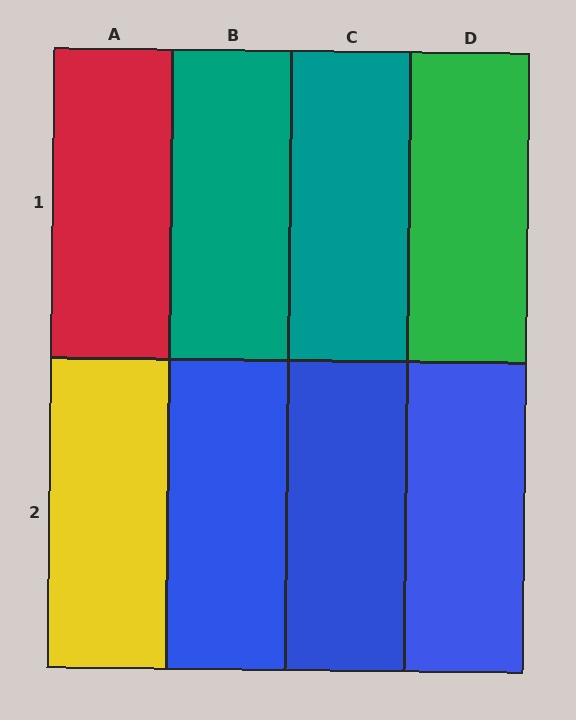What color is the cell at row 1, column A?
Red.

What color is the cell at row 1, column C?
Teal.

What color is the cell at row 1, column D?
Green.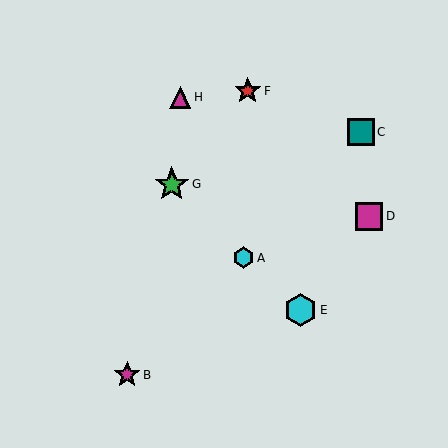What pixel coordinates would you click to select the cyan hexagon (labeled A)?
Click at (243, 258) to select the cyan hexagon A.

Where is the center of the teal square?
The center of the teal square is at (361, 132).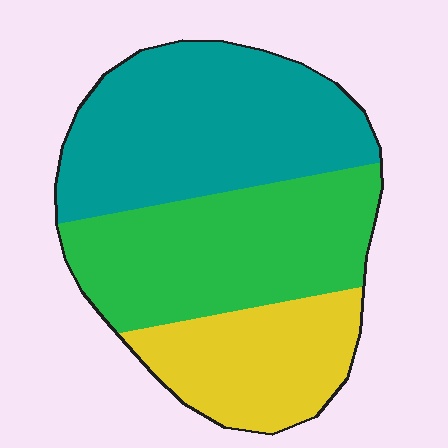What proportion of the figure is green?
Green covers about 35% of the figure.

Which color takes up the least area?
Yellow, at roughly 25%.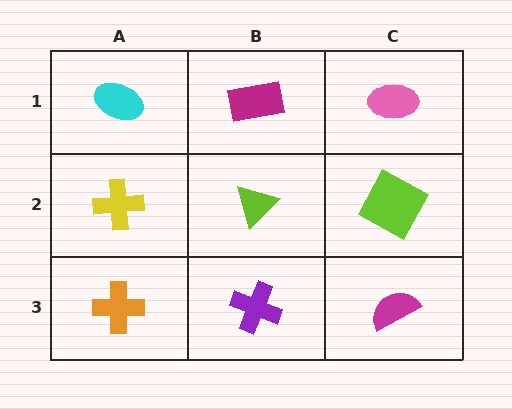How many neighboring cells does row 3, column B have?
3.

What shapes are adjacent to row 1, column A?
A yellow cross (row 2, column A), a magenta rectangle (row 1, column B).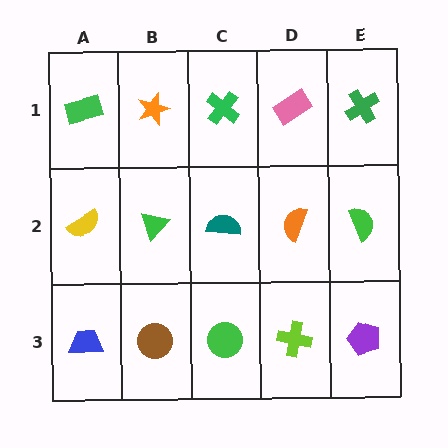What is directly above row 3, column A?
A yellow semicircle.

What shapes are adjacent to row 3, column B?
A green triangle (row 2, column B), a blue trapezoid (row 3, column A), a green circle (row 3, column C).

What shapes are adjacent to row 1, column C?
A teal semicircle (row 2, column C), an orange star (row 1, column B), a pink rectangle (row 1, column D).